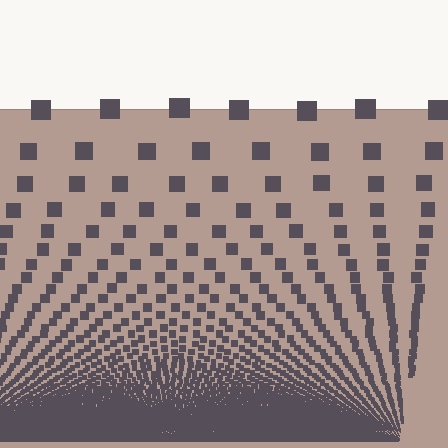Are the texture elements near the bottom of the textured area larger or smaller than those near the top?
Smaller. The gradient is inverted — elements near the bottom are smaller and denser.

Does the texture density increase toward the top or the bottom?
Density increases toward the bottom.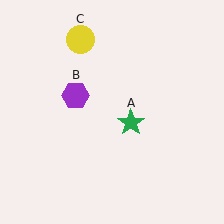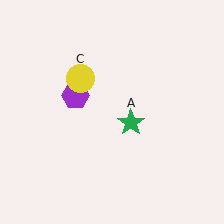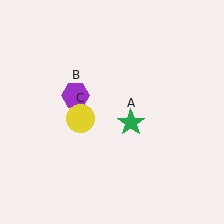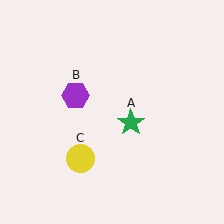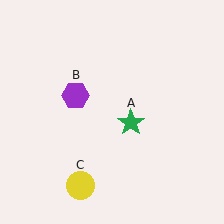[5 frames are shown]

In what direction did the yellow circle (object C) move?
The yellow circle (object C) moved down.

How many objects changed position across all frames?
1 object changed position: yellow circle (object C).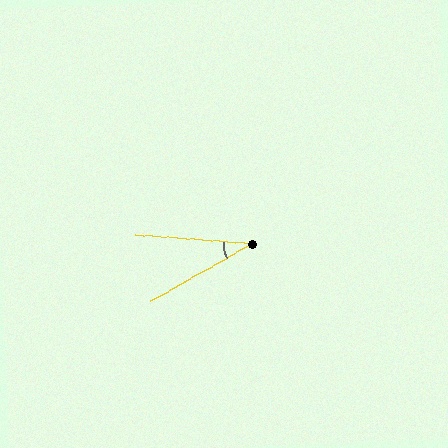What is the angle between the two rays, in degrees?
Approximately 34 degrees.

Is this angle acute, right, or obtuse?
It is acute.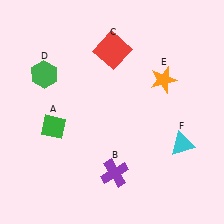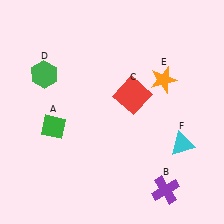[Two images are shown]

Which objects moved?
The objects that moved are: the purple cross (B), the red square (C).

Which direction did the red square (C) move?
The red square (C) moved down.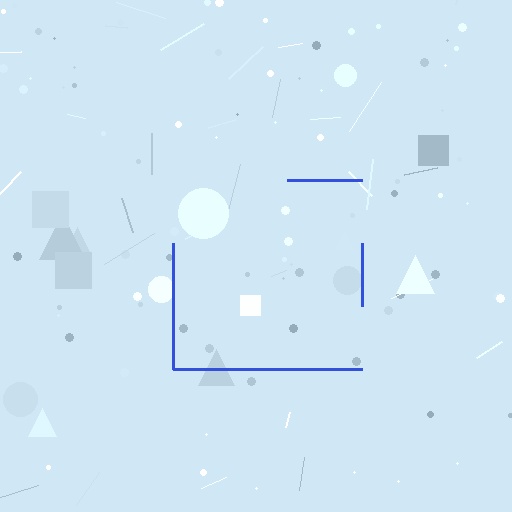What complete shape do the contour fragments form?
The contour fragments form a square.